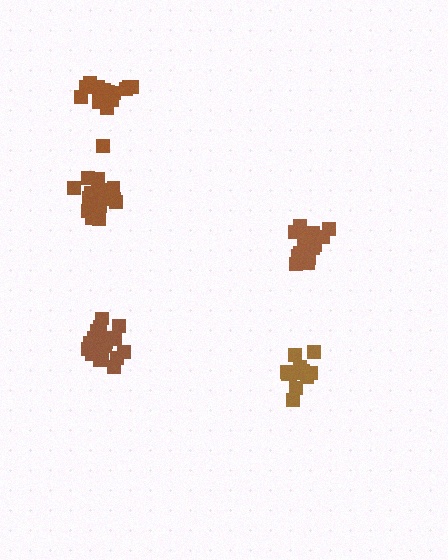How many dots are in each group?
Group 1: 19 dots, Group 2: 15 dots, Group 3: 19 dots, Group 4: 18 dots, Group 5: 14 dots (85 total).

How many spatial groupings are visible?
There are 5 spatial groupings.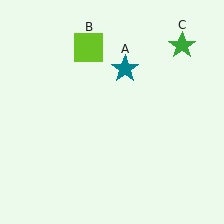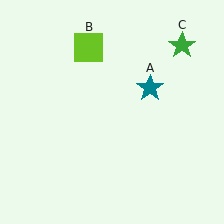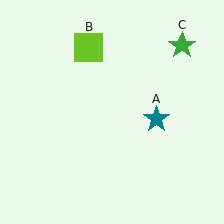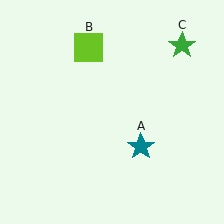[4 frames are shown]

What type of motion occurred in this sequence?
The teal star (object A) rotated clockwise around the center of the scene.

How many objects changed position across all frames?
1 object changed position: teal star (object A).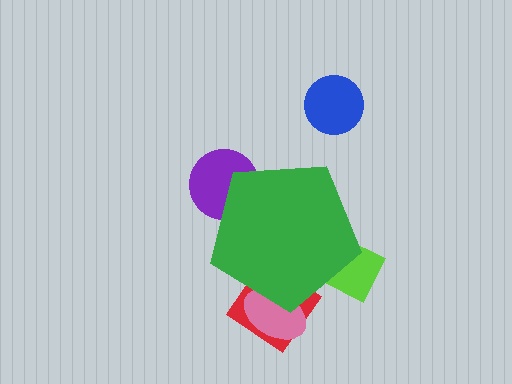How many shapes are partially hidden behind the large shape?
4 shapes are partially hidden.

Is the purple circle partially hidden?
Yes, the purple circle is partially hidden behind the green pentagon.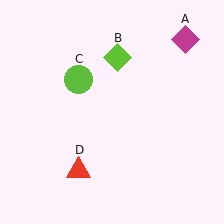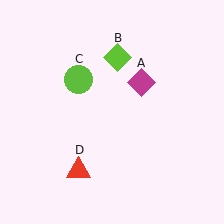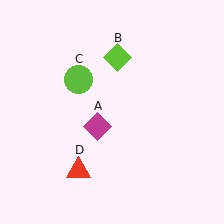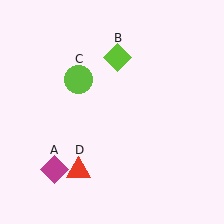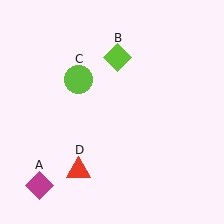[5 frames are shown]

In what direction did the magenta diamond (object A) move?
The magenta diamond (object A) moved down and to the left.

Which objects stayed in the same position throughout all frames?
Lime diamond (object B) and lime circle (object C) and red triangle (object D) remained stationary.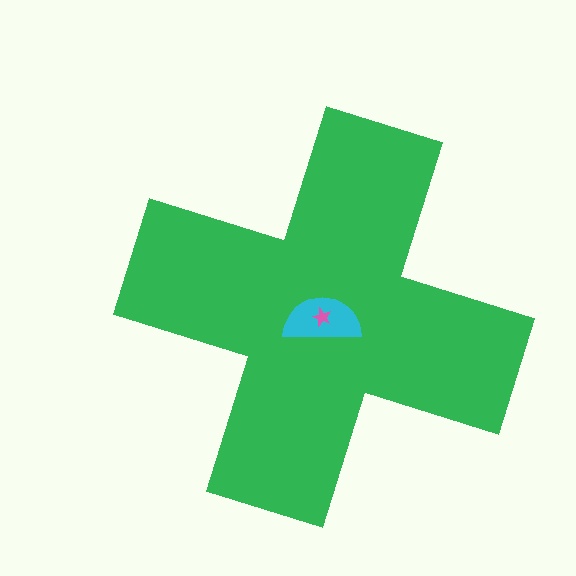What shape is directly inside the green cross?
The cyan semicircle.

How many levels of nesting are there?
3.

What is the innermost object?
The pink star.